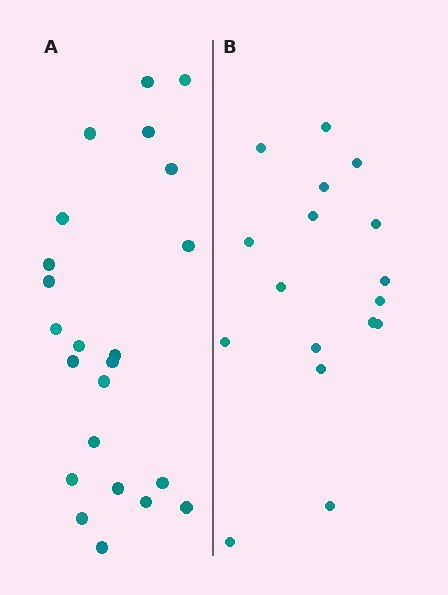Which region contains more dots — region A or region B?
Region A (the left region) has more dots.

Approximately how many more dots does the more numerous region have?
Region A has about 6 more dots than region B.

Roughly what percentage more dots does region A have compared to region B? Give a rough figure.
About 35% more.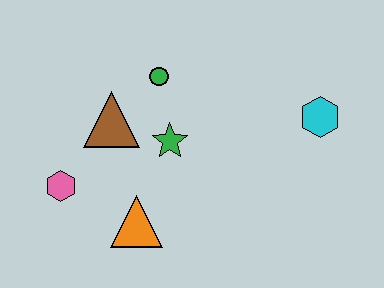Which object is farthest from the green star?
The cyan hexagon is farthest from the green star.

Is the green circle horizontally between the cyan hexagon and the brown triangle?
Yes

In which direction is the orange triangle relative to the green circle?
The orange triangle is below the green circle.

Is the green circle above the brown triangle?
Yes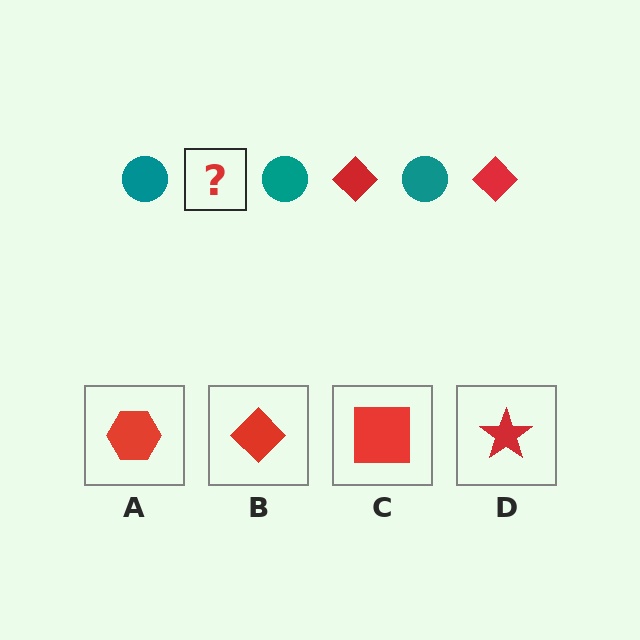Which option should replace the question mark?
Option B.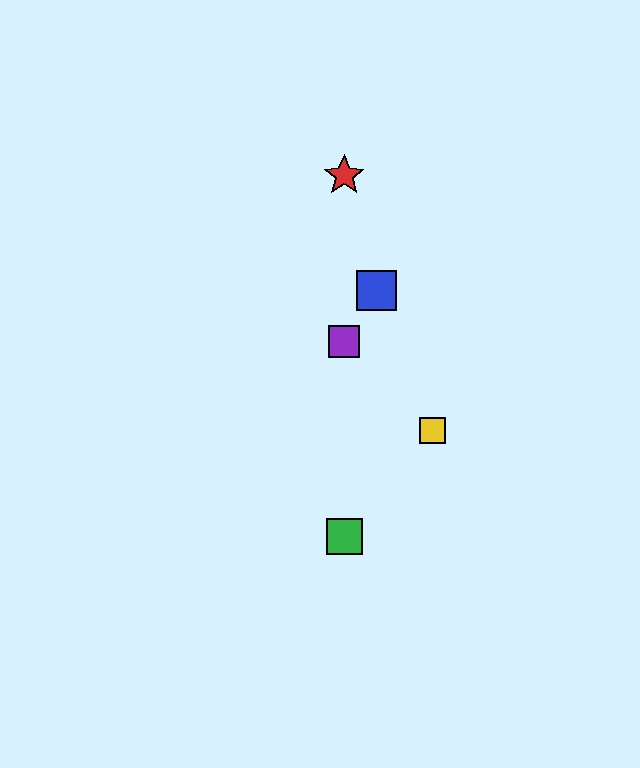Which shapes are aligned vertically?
The red star, the green square, the purple square are aligned vertically.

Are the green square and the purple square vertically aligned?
Yes, both are at x≈344.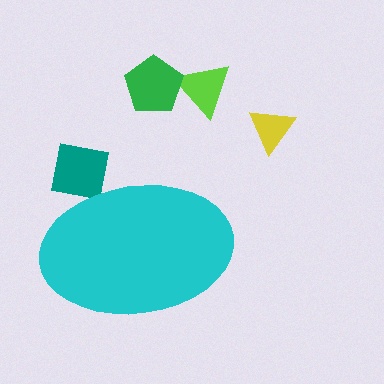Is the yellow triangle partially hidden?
No, the yellow triangle is fully visible.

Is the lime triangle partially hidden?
No, the lime triangle is fully visible.